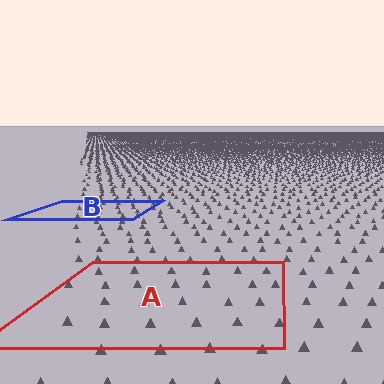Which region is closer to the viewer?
Region A is closer. The texture elements there are larger and more spread out.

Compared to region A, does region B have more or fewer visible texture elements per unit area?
Region B has more texture elements per unit area — they are packed more densely because it is farther away.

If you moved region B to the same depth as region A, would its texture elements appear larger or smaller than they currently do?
They would appear larger. At a closer depth, the same texture elements are projected at a bigger on-screen size.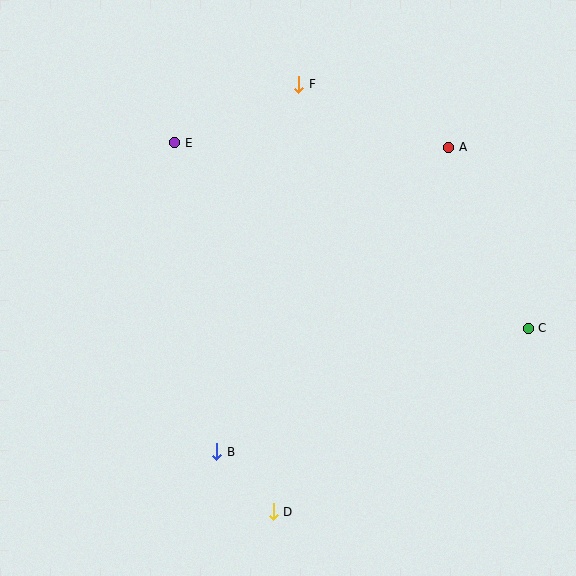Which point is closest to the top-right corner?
Point A is closest to the top-right corner.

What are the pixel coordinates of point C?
Point C is at (528, 328).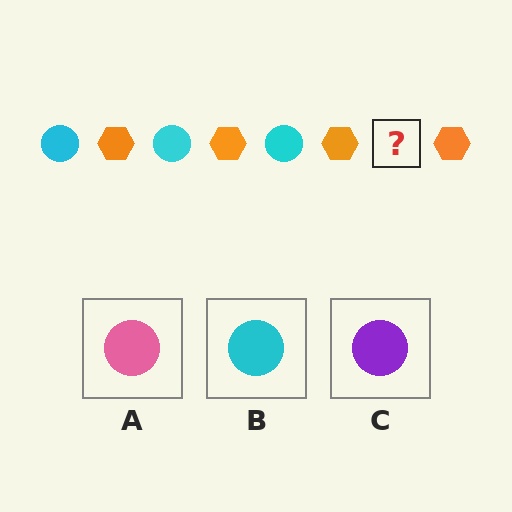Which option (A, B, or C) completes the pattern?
B.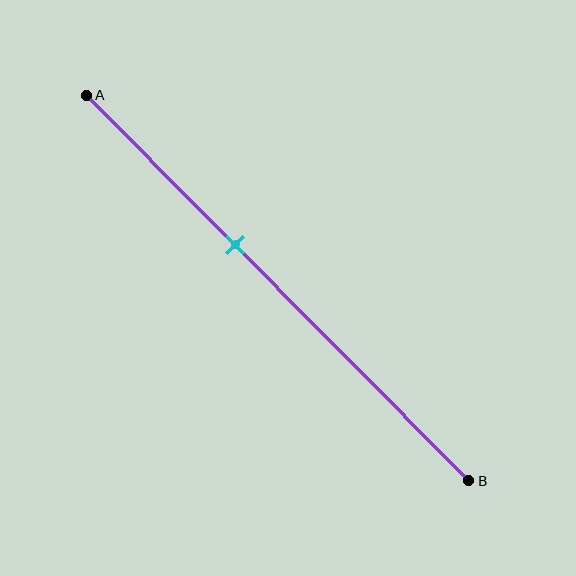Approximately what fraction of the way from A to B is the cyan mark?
The cyan mark is approximately 40% of the way from A to B.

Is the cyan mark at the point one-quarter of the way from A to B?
No, the mark is at about 40% from A, not at the 25% one-quarter point.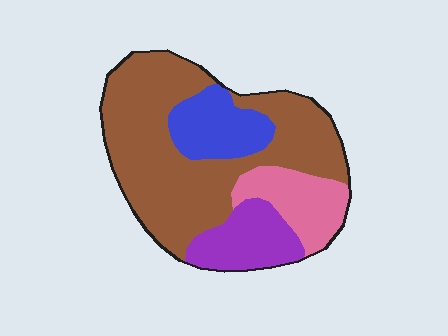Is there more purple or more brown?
Brown.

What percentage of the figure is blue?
Blue takes up about one eighth (1/8) of the figure.